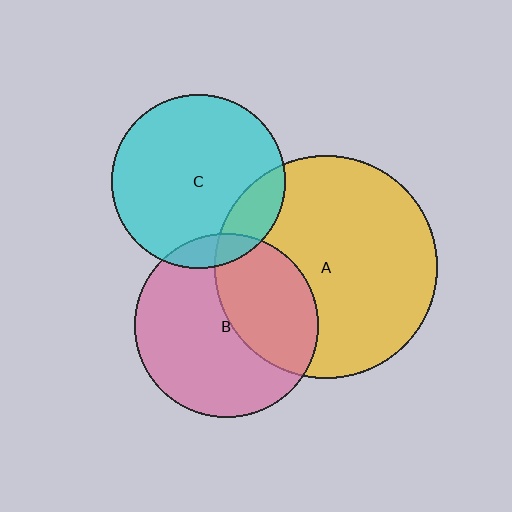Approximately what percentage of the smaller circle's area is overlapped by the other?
Approximately 40%.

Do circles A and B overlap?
Yes.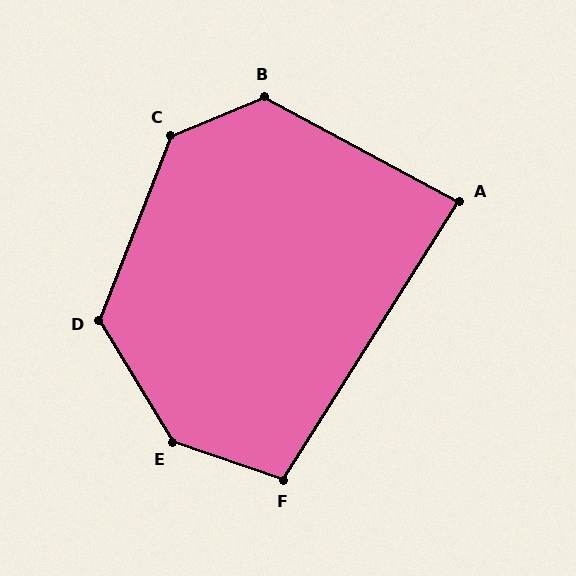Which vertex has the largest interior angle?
E, at approximately 141 degrees.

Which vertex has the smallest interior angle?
A, at approximately 86 degrees.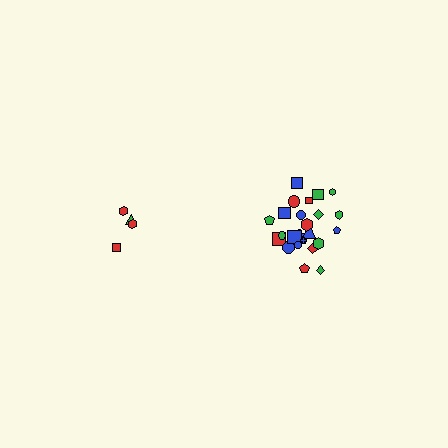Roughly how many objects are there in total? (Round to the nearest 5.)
Roughly 30 objects in total.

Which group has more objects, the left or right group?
The right group.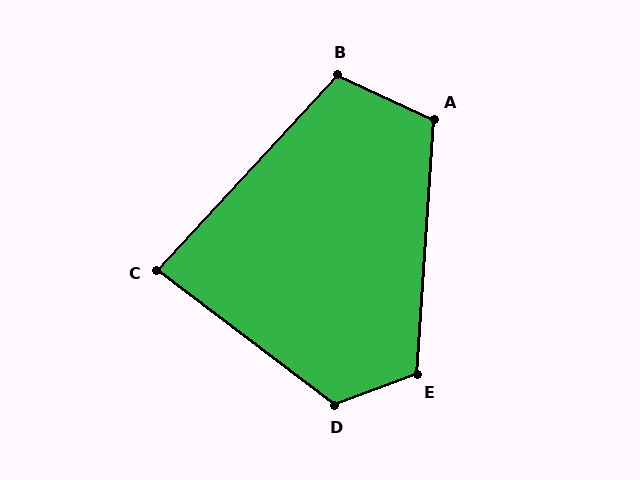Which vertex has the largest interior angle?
D, at approximately 122 degrees.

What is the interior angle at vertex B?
Approximately 108 degrees (obtuse).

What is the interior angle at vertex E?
Approximately 114 degrees (obtuse).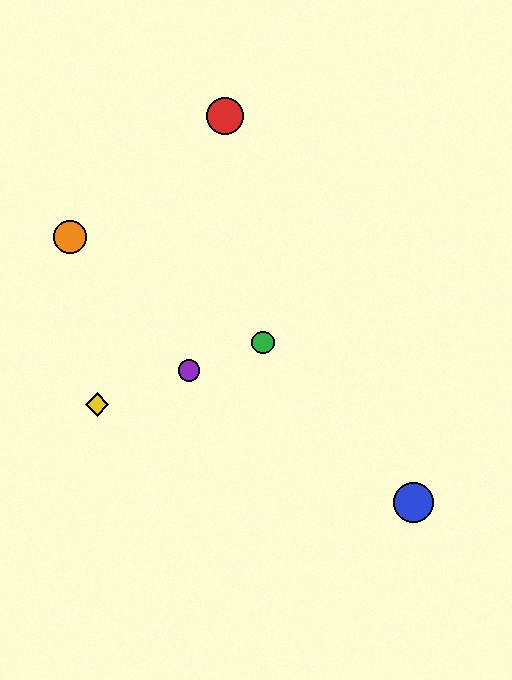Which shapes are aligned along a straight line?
The green circle, the yellow diamond, the purple circle are aligned along a straight line.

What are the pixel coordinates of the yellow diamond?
The yellow diamond is at (97, 405).